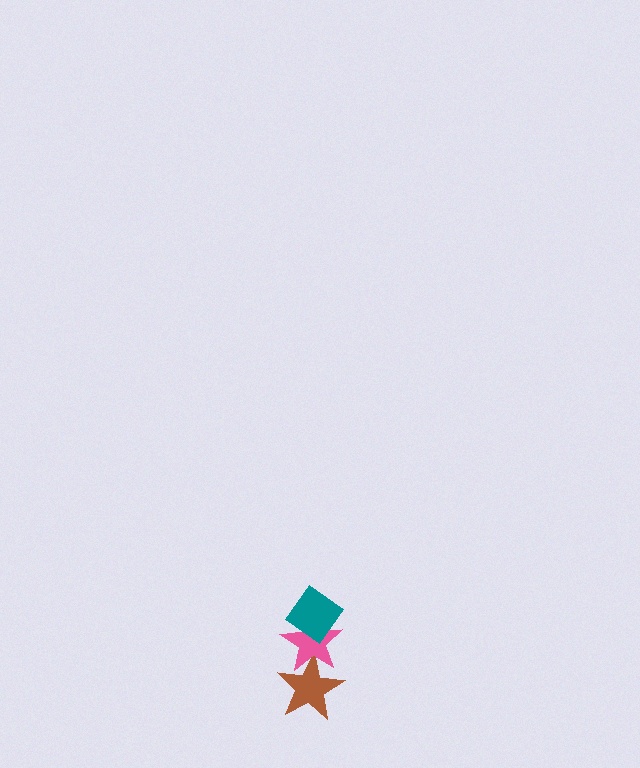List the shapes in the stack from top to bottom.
From top to bottom: the teal diamond, the pink star, the brown star.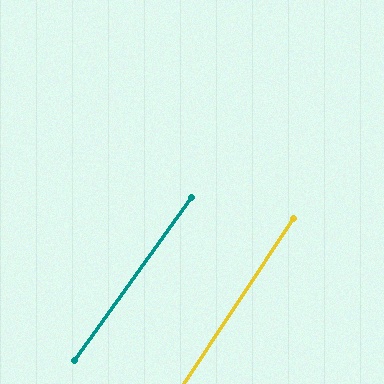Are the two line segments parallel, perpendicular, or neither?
Parallel — their directions differ by only 1.9°.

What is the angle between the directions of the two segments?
Approximately 2 degrees.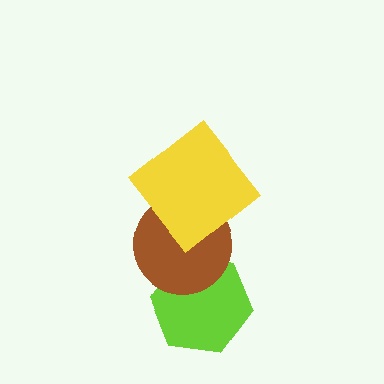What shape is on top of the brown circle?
The yellow diamond is on top of the brown circle.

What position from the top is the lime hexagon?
The lime hexagon is 3rd from the top.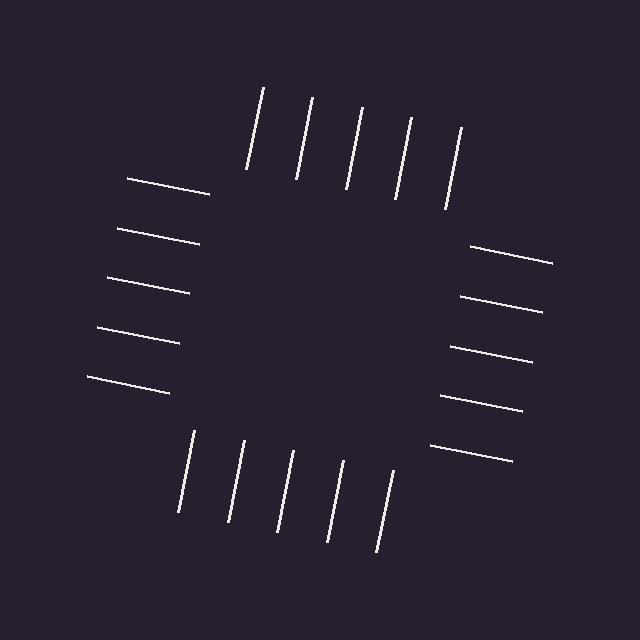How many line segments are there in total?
20 — 5 along each of the 4 edges.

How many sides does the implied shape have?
4 sides — the line-ends trace a square.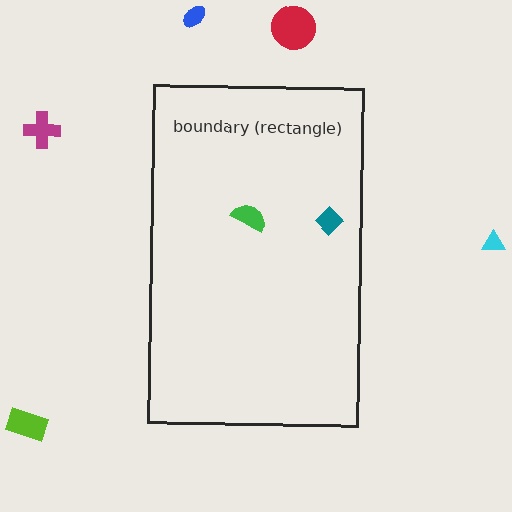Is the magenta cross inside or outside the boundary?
Outside.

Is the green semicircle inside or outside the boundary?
Inside.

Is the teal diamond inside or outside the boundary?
Inside.